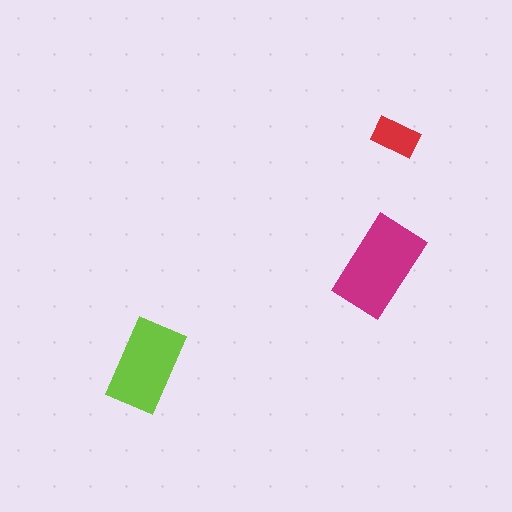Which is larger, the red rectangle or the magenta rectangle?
The magenta one.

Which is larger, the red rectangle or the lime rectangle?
The lime one.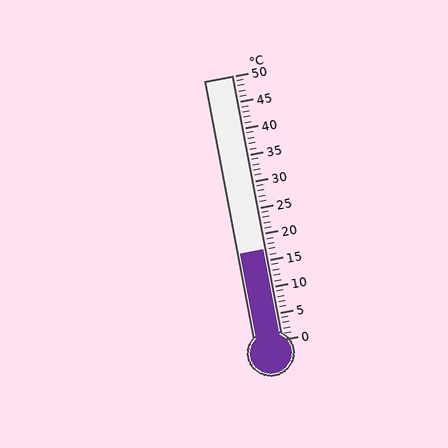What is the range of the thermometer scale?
The thermometer scale ranges from 0°C to 50°C.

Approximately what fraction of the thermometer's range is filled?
The thermometer is filled to approximately 35% of its range.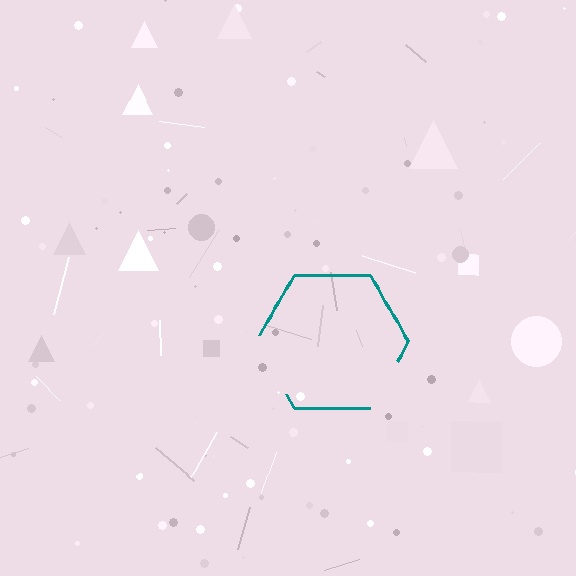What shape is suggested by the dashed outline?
The dashed outline suggests a hexagon.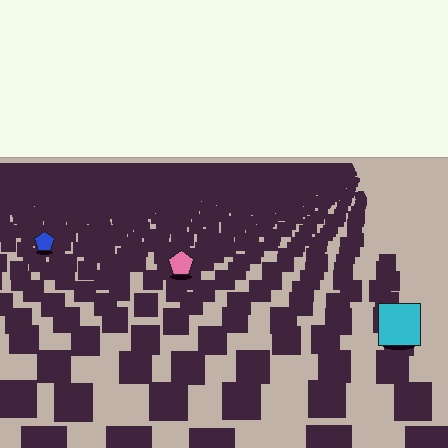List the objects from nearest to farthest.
From nearest to farthest: the cyan square, the pink pentagon, the blue pentagon.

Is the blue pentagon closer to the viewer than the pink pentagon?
No. The pink pentagon is closer — you can tell from the texture gradient: the ground texture is coarser near it.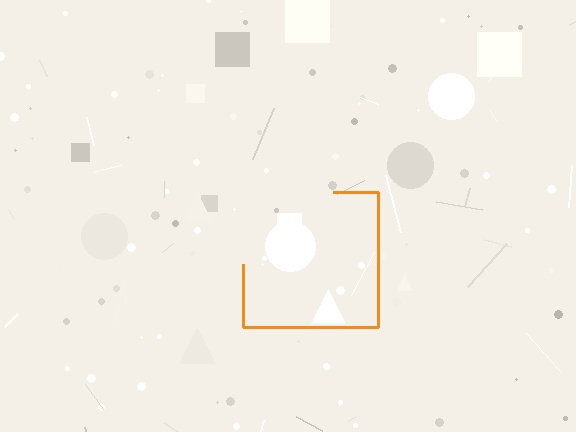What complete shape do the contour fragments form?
The contour fragments form a square.